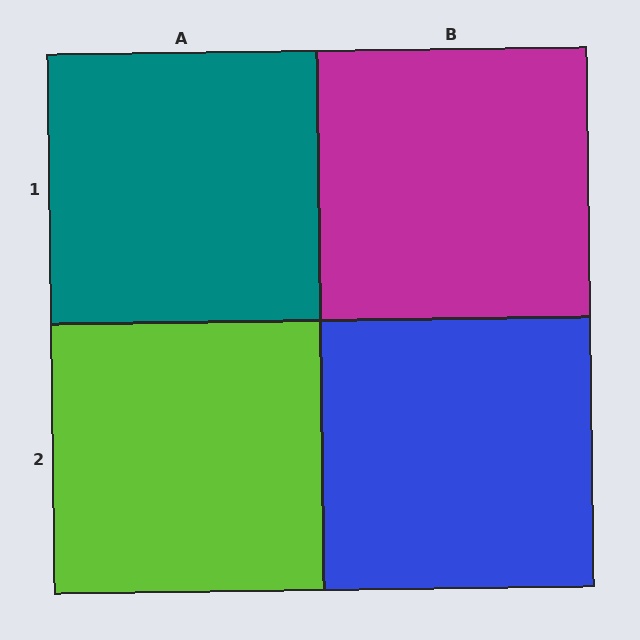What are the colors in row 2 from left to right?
Lime, blue.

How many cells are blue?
1 cell is blue.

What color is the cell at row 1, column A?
Teal.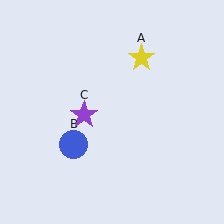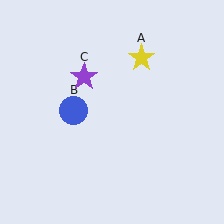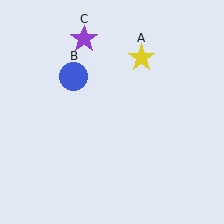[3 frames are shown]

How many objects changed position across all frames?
2 objects changed position: blue circle (object B), purple star (object C).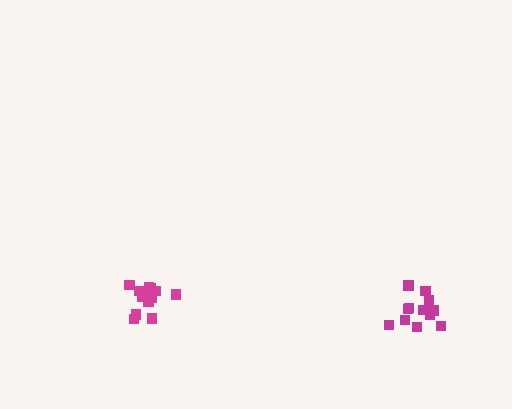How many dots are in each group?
Group 1: 15 dots, Group 2: 12 dots (27 total).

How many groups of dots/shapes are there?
There are 2 groups.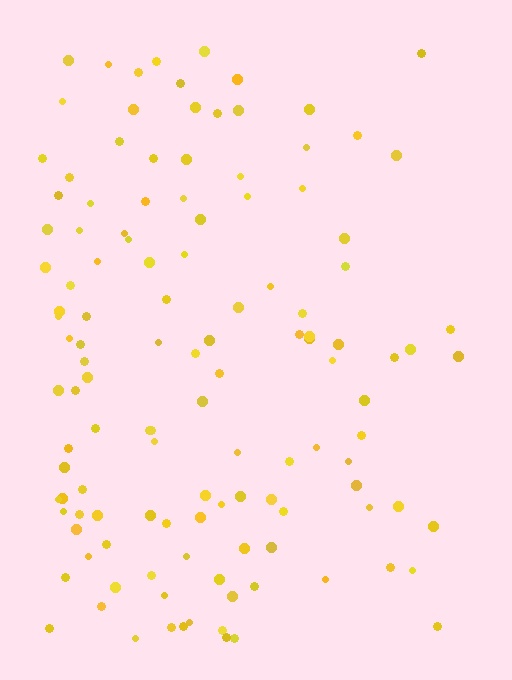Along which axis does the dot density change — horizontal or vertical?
Horizontal.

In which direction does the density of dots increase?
From right to left, with the left side densest.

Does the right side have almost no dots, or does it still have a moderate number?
Still a moderate number, just noticeably fewer than the left.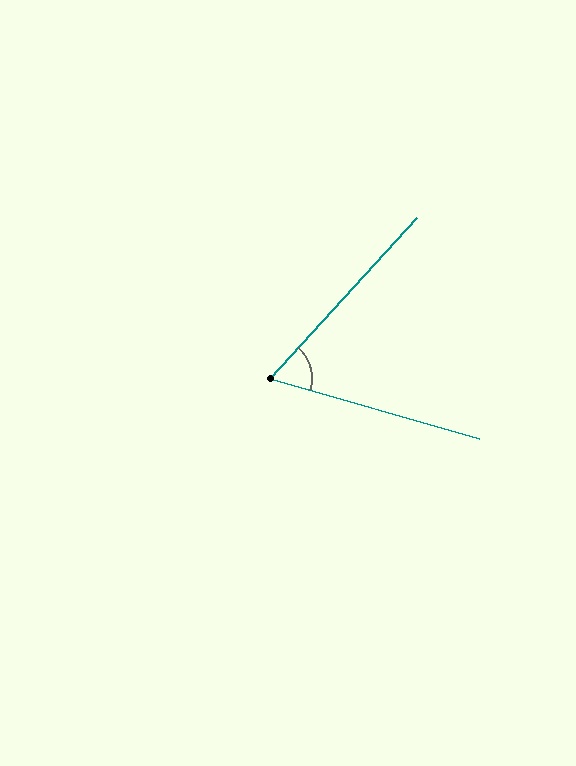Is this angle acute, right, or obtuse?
It is acute.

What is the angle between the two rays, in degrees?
Approximately 64 degrees.